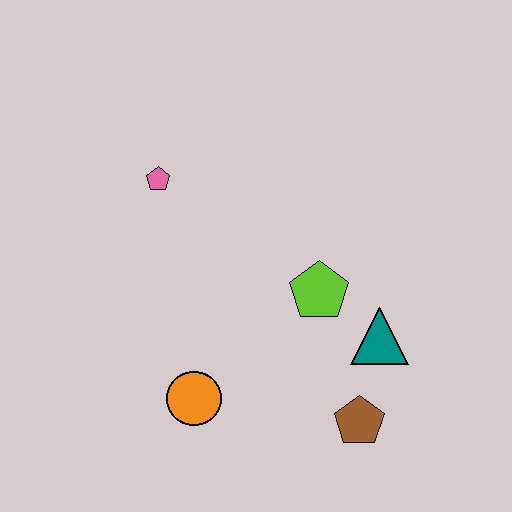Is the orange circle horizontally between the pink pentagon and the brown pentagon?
Yes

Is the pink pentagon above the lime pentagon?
Yes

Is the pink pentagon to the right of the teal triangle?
No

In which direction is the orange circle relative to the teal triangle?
The orange circle is to the left of the teal triangle.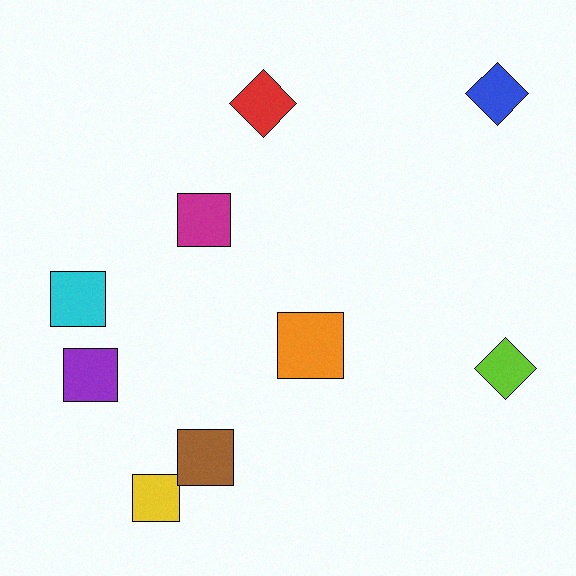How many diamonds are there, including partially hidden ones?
There are 3 diamonds.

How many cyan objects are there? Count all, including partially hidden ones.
There is 1 cyan object.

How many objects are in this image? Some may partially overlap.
There are 9 objects.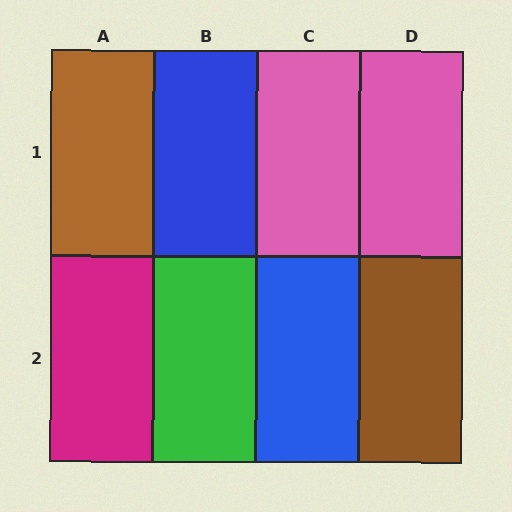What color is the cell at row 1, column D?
Pink.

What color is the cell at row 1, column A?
Brown.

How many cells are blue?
2 cells are blue.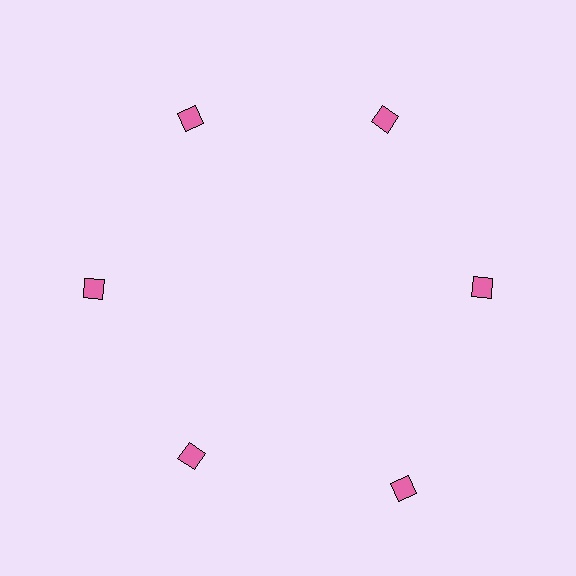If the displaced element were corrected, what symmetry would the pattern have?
It would have 6-fold rotational symmetry — the pattern would map onto itself every 60 degrees.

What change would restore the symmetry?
The symmetry would be restored by moving it inward, back onto the ring so that all 6 squares sit at equal angles and equal distance from the center.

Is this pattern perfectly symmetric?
No. The 6 pink squares are arranged in a ring, but one element near the 5 o'clock position is pushed outward from the center, breaking the 6-fold rotational symmetry.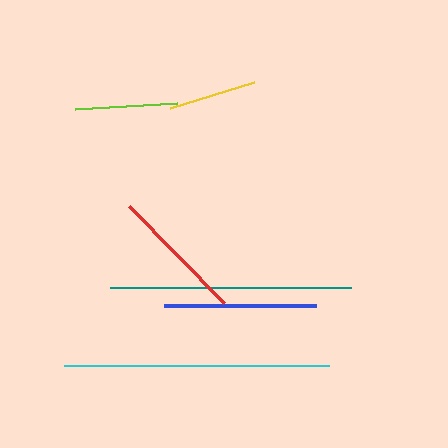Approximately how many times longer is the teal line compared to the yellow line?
The teal line is approximately 2.7 times the length of the yellow line.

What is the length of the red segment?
The red segment is approximately 136 pixels long.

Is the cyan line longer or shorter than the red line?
The cyan line is longer than the red line.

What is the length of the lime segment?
The lime segment is approximately 103 pixels long.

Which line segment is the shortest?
The yellow line is the shortest at approximately 88 pixels.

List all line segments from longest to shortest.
From longest to shortest: cyan, teal, blue, red, lime, yellow.